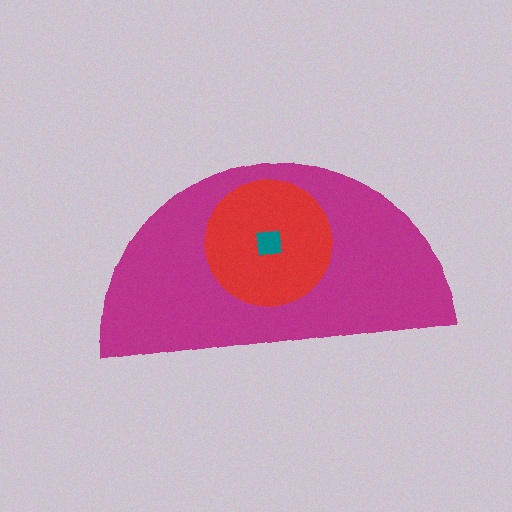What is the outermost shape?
The magenta semicircle.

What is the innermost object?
The teal square.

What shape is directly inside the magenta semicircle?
The red circle.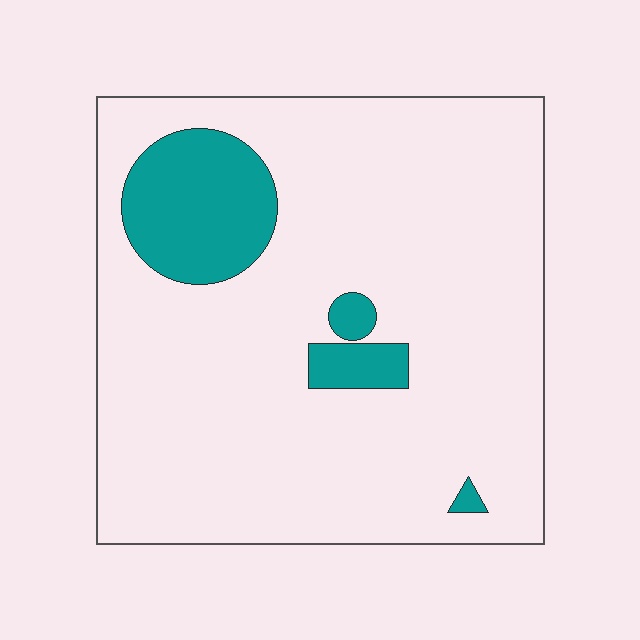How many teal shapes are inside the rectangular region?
4.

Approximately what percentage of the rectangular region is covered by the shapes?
Approximately 15%.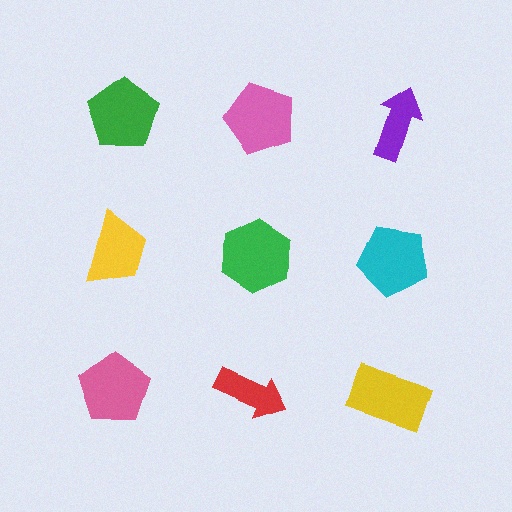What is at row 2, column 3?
A cyan pentagon.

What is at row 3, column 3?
A yellow rectangle.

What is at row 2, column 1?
A yellow trapezoid.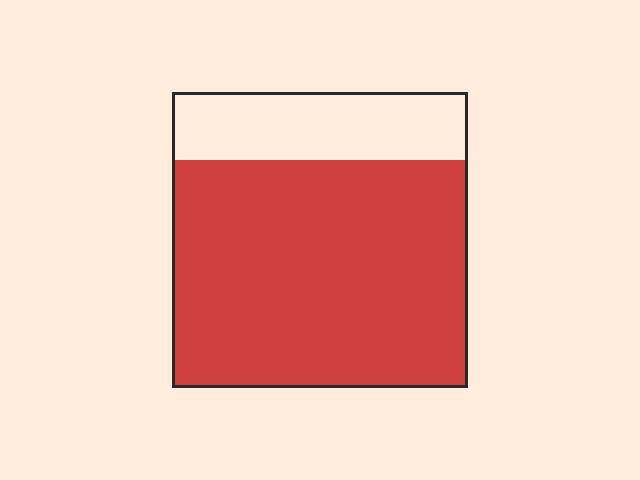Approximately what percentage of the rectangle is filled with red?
Approximately 75%.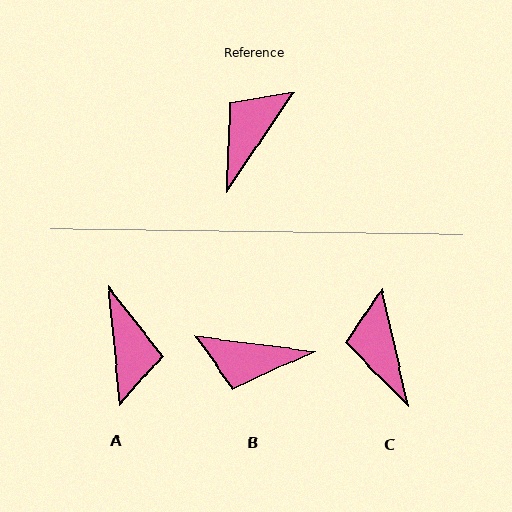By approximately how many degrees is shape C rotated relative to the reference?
Approximately 47 degrees counter-clockwise.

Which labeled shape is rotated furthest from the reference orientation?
A, about 140 degrees away.